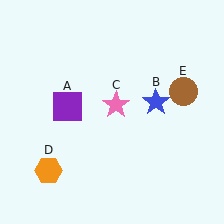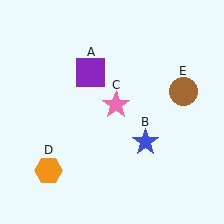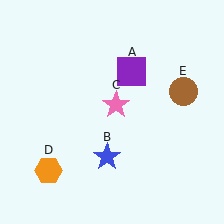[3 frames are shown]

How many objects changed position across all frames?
2 objects changed position: purple square (object A), blue star (object B).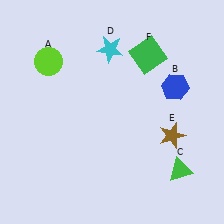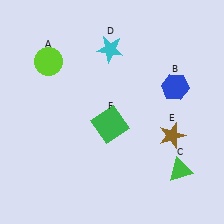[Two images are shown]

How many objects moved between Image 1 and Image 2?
1 object moved between the two images.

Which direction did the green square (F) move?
The green square (F) moved down.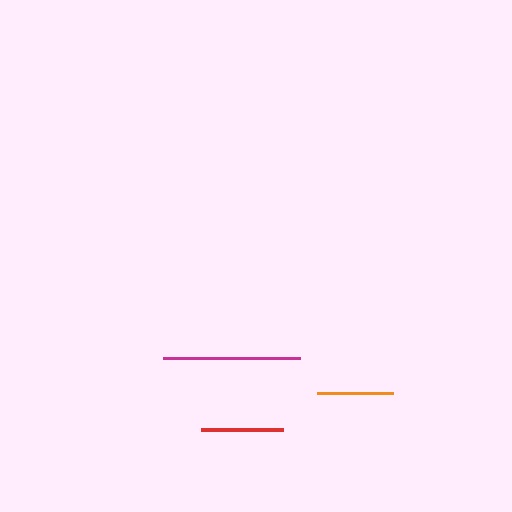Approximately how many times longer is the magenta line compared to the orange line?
The magenta line is approximately 1.8 times the length of the orange line.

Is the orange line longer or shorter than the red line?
The red line is longer than the orange line.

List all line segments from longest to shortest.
From longest to shortest: magenta, red, orange.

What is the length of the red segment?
The red segment is approximately 82 pixels long.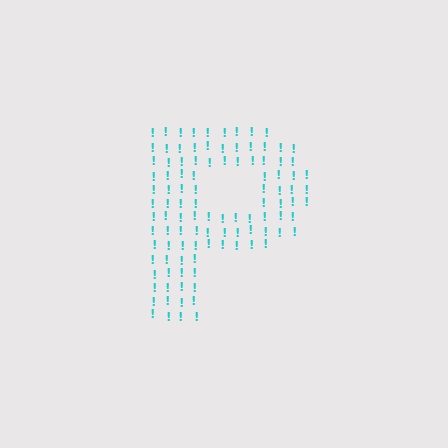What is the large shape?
The large shape is the letter P.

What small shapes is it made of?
It is made of small exclamation marks.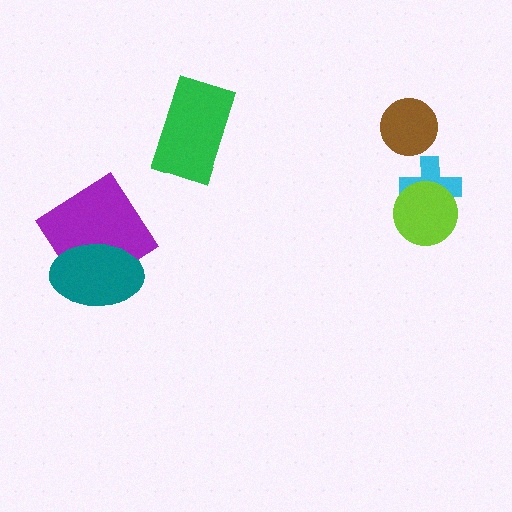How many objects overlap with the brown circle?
0 objects overlap with the brown circle.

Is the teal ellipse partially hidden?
No, no other shape covers it.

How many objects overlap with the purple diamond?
1 object overlaps with the purple diamond.